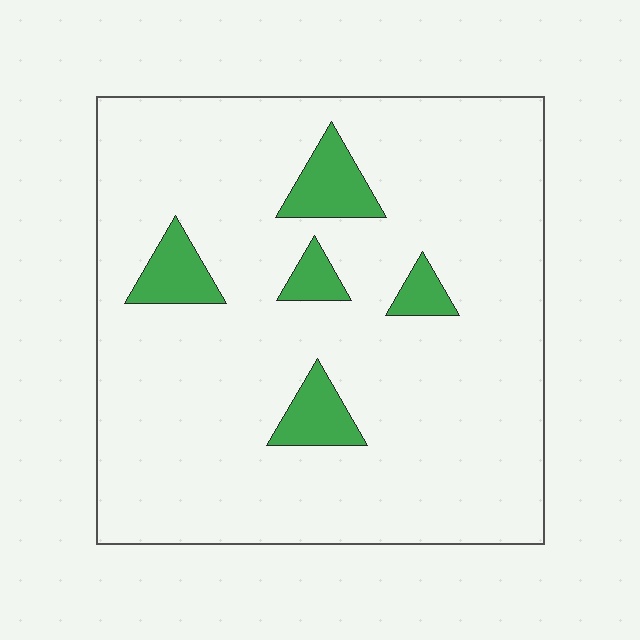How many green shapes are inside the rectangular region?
5.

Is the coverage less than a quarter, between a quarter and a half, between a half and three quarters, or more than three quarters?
Less than a quarter.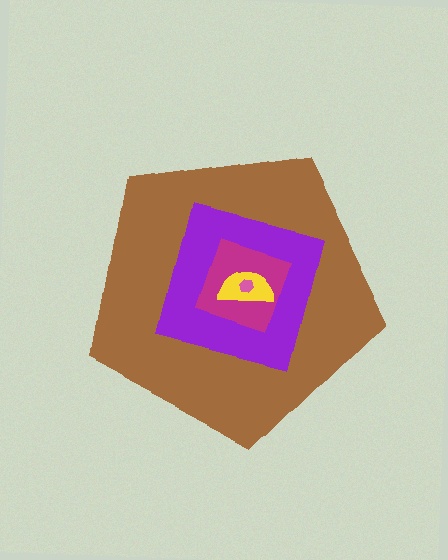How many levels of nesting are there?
5.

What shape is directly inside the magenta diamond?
The yellow semicircle.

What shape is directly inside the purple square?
The magenta diamond.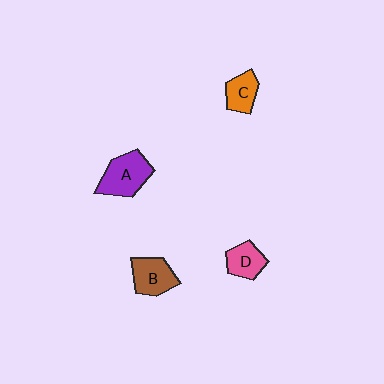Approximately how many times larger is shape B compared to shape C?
Approximately 1.3 times.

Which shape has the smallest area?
Shape C (orange).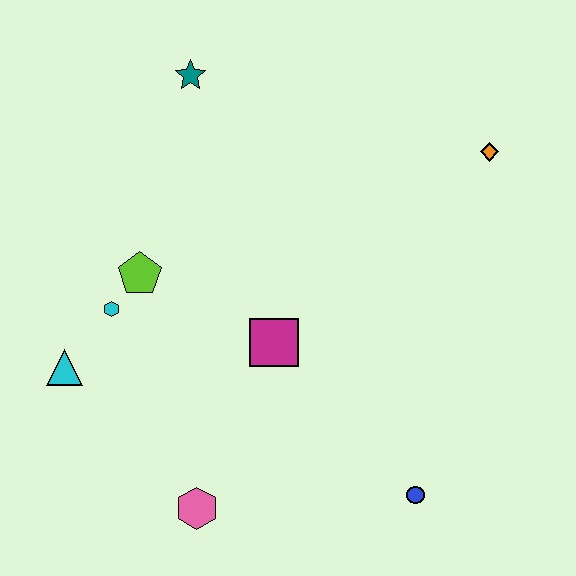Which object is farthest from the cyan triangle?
The orange diamond is farthest from the cyan triangle.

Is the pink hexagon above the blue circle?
No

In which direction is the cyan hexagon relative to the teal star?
The cyan hexagon is below the teal star.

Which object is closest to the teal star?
The lime pentagon is closest to the teal star.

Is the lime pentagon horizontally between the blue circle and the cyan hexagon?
Yes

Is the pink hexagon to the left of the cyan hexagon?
No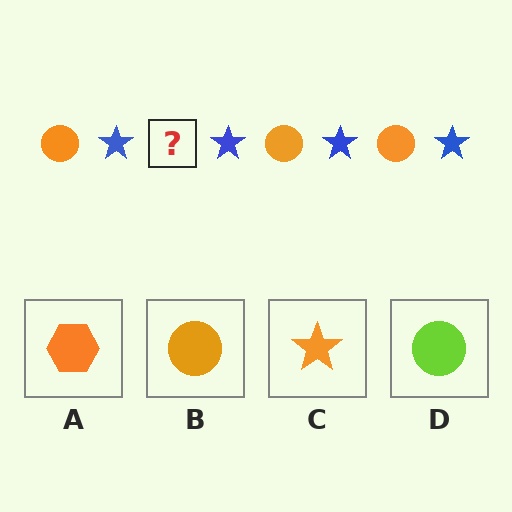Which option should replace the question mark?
Option B.